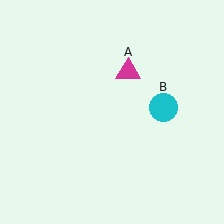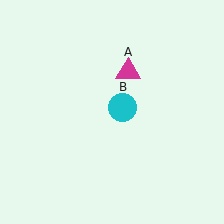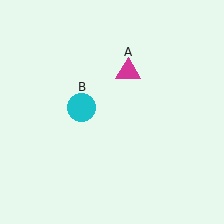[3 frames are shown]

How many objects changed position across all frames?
1 object changed position: cyan circle (object B).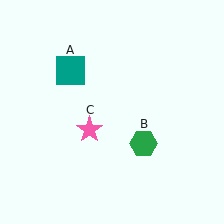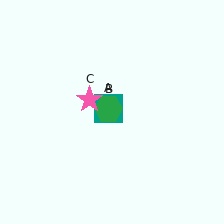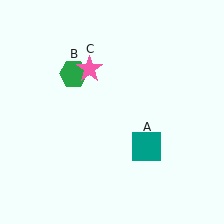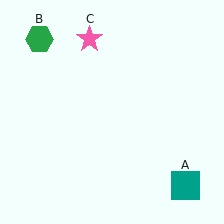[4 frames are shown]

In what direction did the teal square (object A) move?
The teal square (object A) moved down and to the right.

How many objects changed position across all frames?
3 objects changed position: teal square (object A), green hexagon (object B), pink star (object C).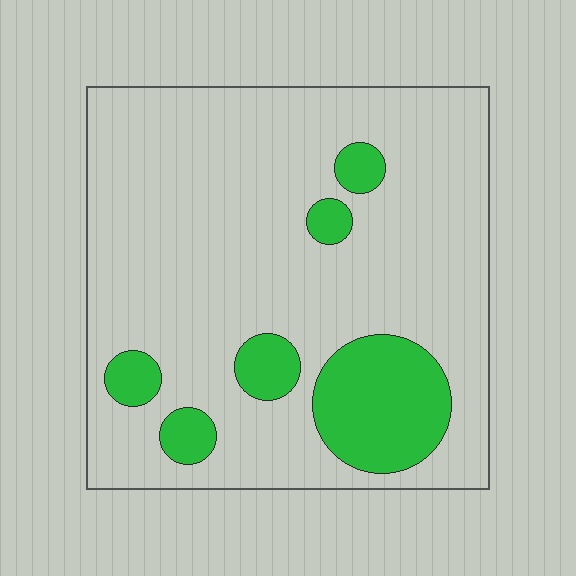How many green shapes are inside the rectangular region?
6.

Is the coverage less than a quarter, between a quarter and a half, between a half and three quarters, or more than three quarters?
Less than a quarter.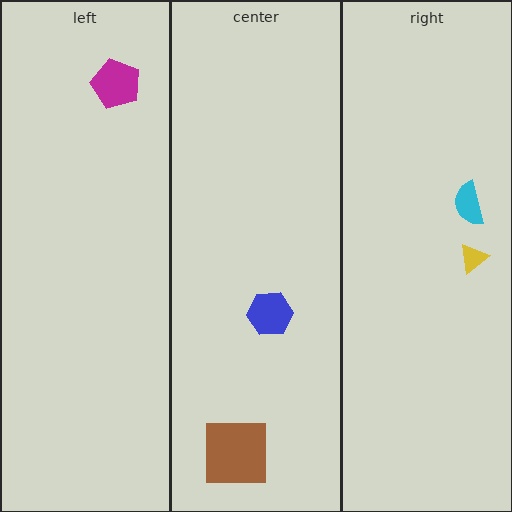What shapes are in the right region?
The cyan semicircle, the yellow triangle.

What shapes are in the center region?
The brown square, the blue hexagon.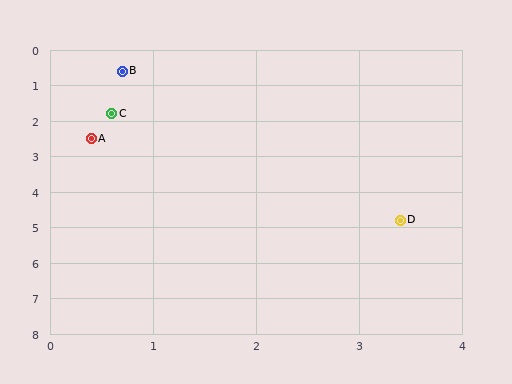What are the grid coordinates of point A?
Point A is at approximately (0.4, 2.5).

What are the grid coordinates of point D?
Point D is at approximately (3.4, 4.8).